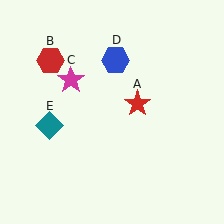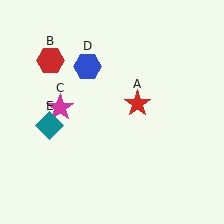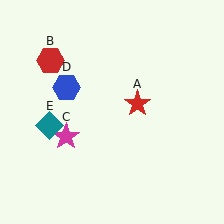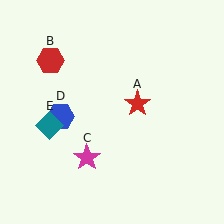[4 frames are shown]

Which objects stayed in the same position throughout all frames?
Red star (object A) and red hexagon (object B) and teal diamond (object E) remained stationary.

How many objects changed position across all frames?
2 objects changed position: magenta star (object C), blue hexagon (object D).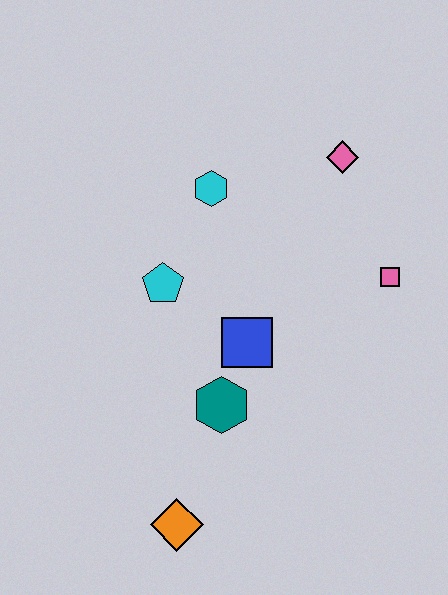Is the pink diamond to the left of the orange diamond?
No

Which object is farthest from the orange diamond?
The pink diamond is farthest from the orange diamond.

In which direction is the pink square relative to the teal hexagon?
The pink square is to the right of the teal hexagon.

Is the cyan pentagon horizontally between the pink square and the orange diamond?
No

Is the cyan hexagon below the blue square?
No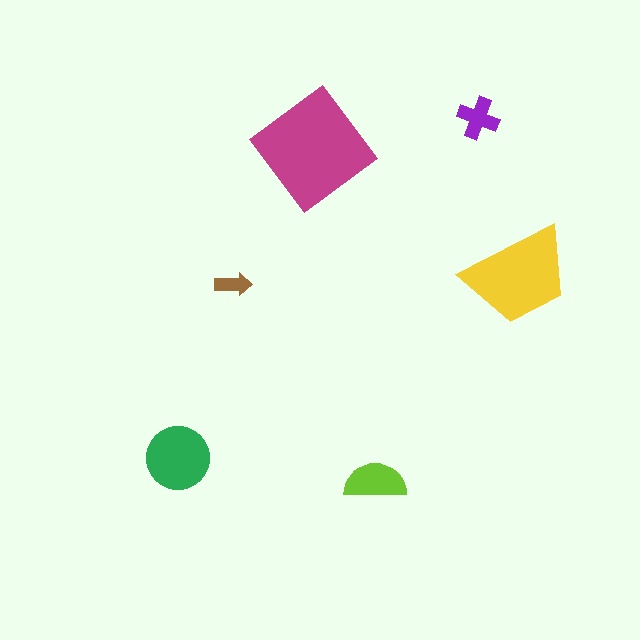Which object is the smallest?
The brown arrow.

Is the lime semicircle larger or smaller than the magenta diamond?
Smaller.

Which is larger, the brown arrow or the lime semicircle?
The lime semicircle.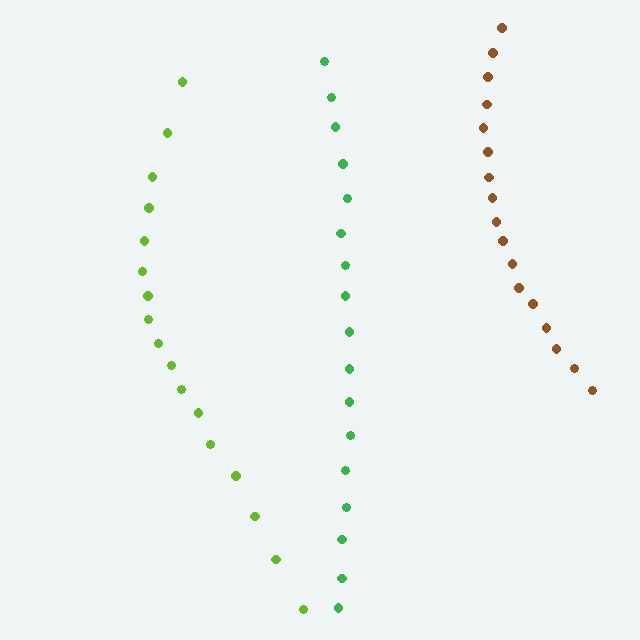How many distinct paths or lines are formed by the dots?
There are 3 distinct paths.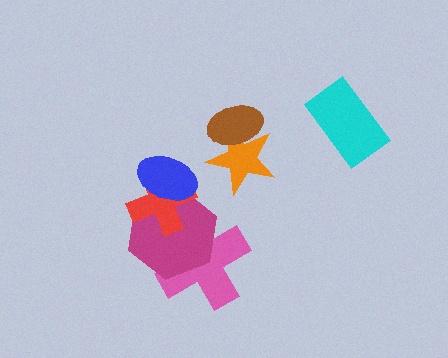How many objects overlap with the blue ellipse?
2 objects overlap with the blue ellipse.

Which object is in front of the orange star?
The brown ellipse is in front of the orange star.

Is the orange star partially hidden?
Yes, it is partially covered by another shape.